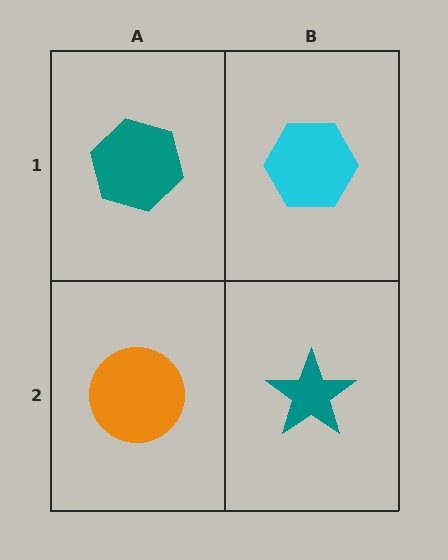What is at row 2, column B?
A teal star.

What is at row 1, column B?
A cyan hexagon.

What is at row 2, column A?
An orange circle.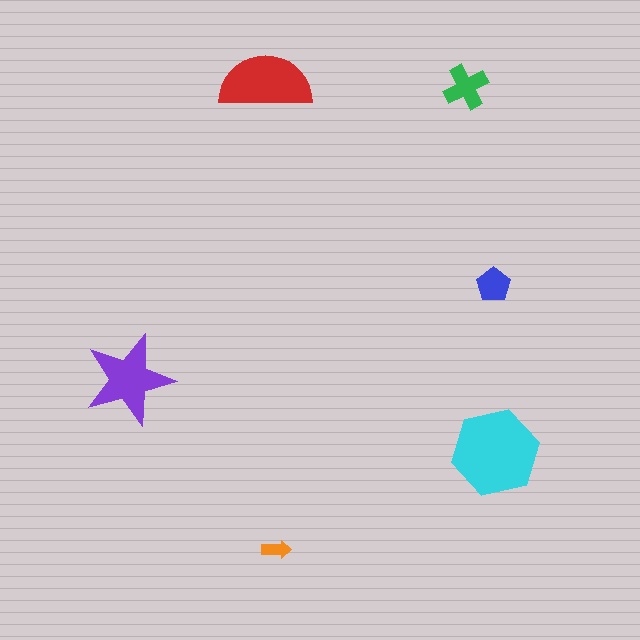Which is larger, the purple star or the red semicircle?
The red semicircle.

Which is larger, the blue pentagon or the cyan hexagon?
The cyan hexagon.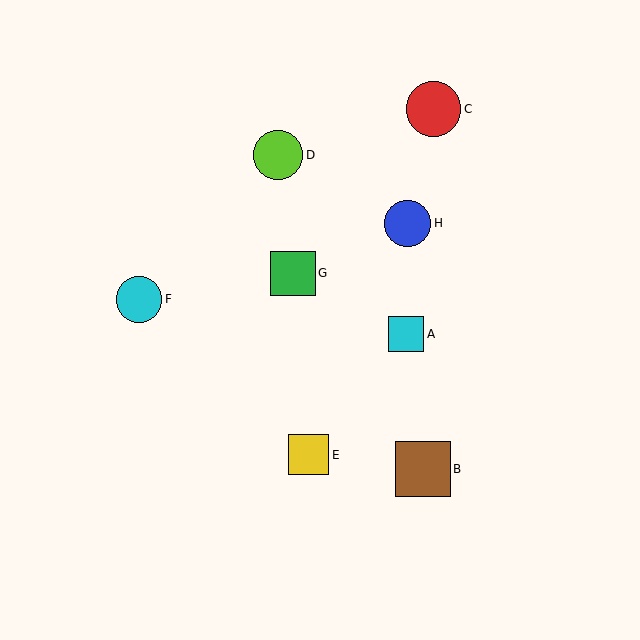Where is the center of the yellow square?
The center of the yellow square is at (309, 455).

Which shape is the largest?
The brown square (labeled B) is the largest.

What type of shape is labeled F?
Shape F is a cyan circle.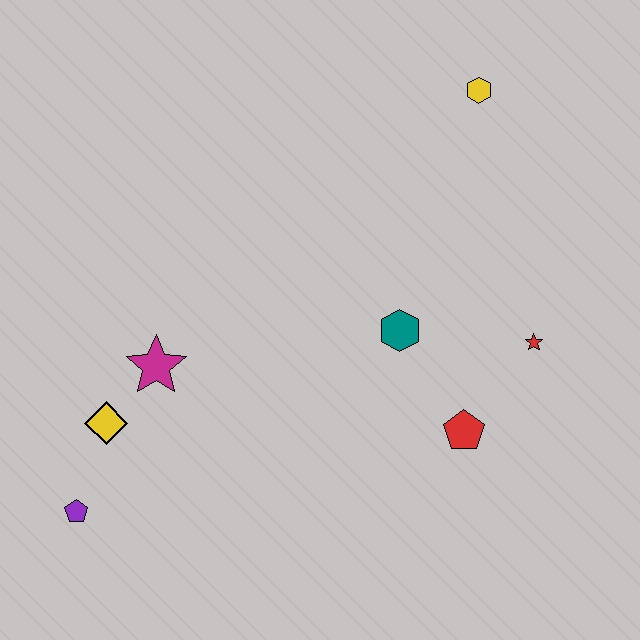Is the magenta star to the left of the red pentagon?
Yes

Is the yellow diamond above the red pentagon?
Yes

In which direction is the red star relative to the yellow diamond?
The red star is to the right of the yellow diamond.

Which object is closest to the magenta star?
The yellow diamond is closest to the magenta star.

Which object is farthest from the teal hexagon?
The purple pentagon is farthest from the teal hexagon.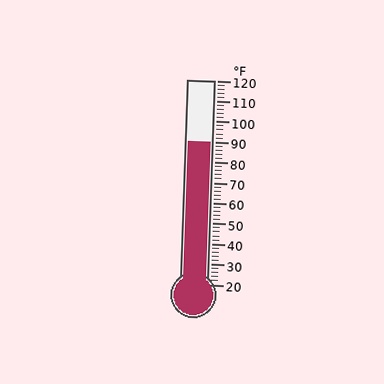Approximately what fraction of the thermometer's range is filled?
The thermometer is filled to approximately 70% of its range.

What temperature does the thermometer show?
The thermometer shows approximately 90°F.